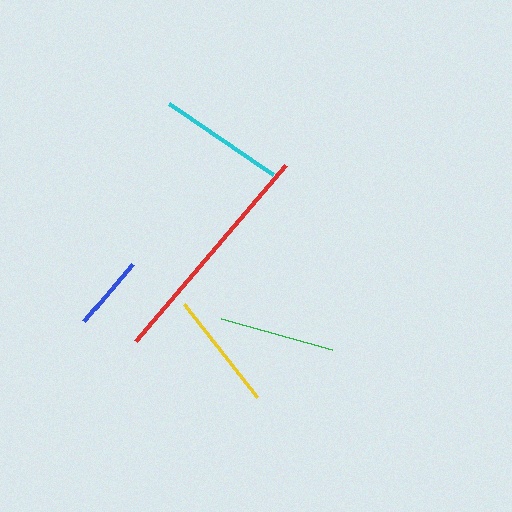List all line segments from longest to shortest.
From longest to shortest: red, cyan, yellow, green, blue.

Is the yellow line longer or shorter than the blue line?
The yellow line is longer than the blue line.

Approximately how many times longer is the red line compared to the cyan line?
The red line is approximately 1.8 times the length of the cyan line.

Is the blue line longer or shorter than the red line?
The red line is longer than the blue line.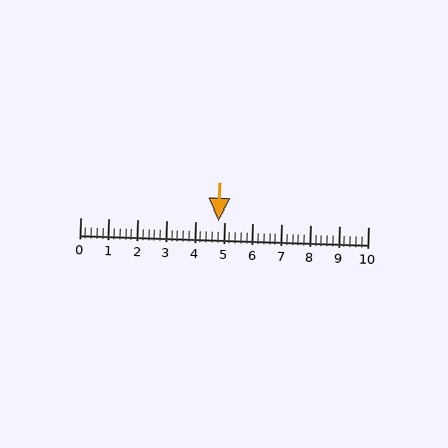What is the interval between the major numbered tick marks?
The major tick marks are spaced 1 units apart.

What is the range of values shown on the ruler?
The ruler shows values from 0 to 10.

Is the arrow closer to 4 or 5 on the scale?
The arrow is closer to 5.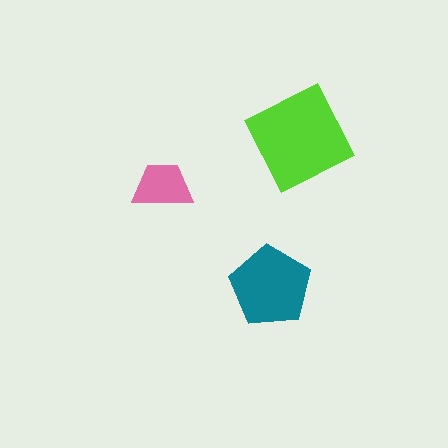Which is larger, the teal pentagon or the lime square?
The lime square.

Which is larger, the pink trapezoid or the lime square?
The lime square.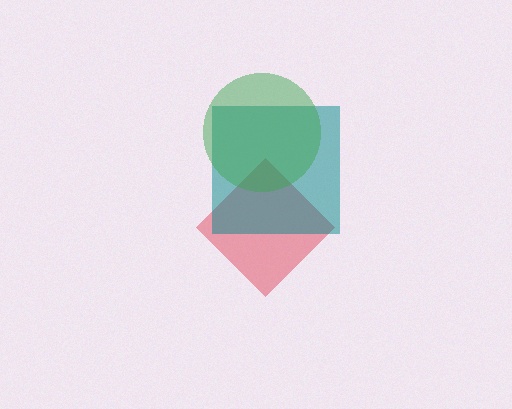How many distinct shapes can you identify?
There are 3 distinct shapes: a red diamond, a teal square, a green circle.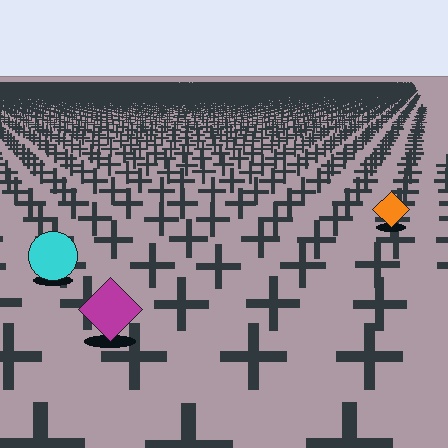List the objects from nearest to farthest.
From nearest to farthest: the magenta diamond, the cyan circle, the orange diamond.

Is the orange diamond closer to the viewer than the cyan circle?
No. The cyan circle is closer — you can tell from the texture gradient: the ground texture is coarser near it.